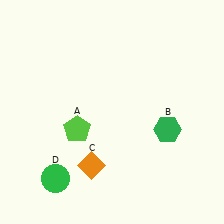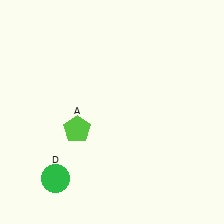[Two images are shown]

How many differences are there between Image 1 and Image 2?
There are 2 differences between the two images.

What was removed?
The orange diamond (C), the green hexagon (B) were removed in Image 2.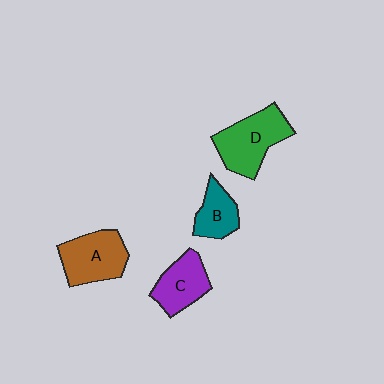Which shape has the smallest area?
Shape B (teal).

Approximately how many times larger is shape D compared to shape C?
Approximately 1.4 times.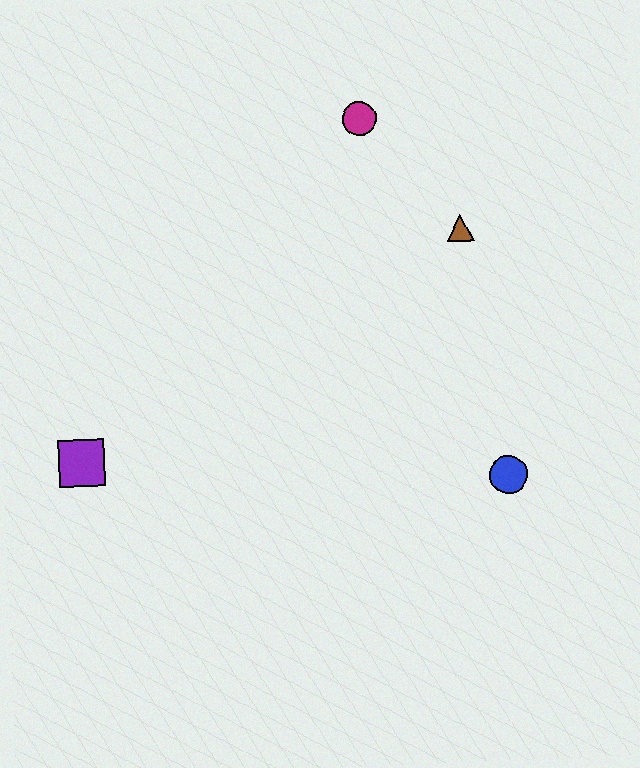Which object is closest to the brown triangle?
The magenta circle is closest to the brown triangle.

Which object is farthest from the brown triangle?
The purple square is farthest from the brown triangle.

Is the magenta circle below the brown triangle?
No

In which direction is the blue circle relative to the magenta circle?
The blue circle is below the magenta circle.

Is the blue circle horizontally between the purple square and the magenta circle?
No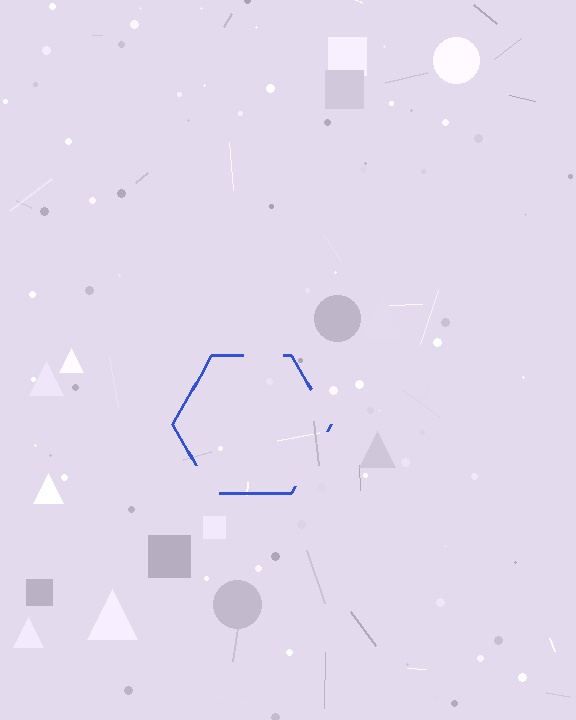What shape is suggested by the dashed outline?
The dashed outline suggests a hexagon.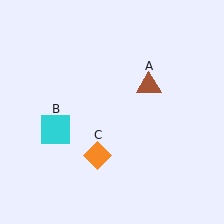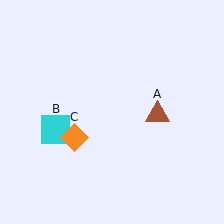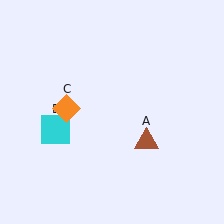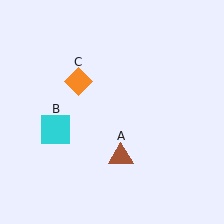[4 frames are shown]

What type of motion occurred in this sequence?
The brown triangle (object A), orange diamond (object C) rotated clockwise around the center of the scene.